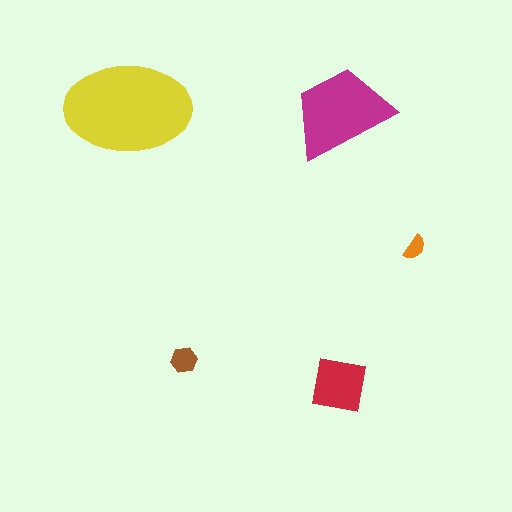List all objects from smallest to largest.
The orange semicircle, the brown hexagon, the red square, the magenta trapezoid, the yellow ellipse.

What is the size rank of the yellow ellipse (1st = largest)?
1st.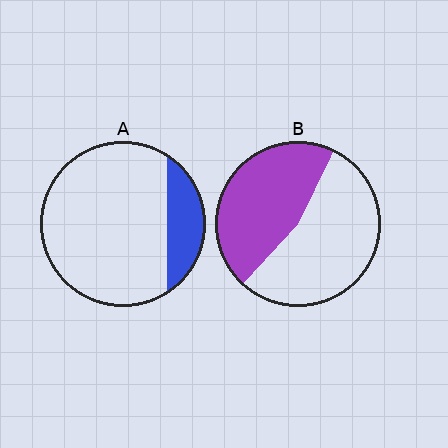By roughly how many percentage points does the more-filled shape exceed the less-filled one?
By roughly 30 percentage points (B over A).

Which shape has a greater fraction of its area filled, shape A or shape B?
Shape B.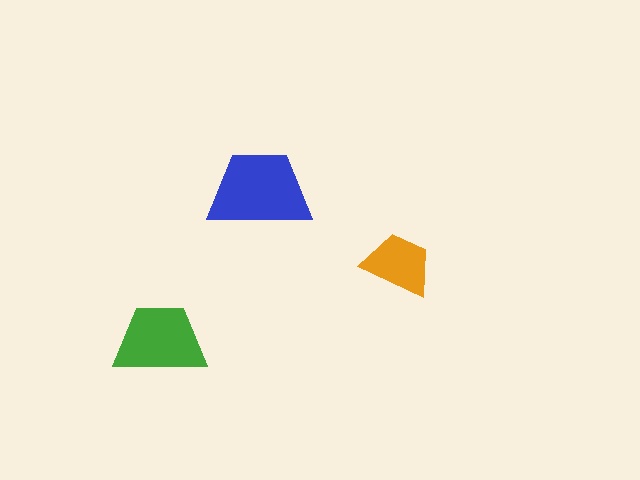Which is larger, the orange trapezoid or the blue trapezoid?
The blue one.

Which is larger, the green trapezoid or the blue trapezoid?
The blue one.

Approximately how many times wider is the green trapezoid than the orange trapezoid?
About 1.5 times wider.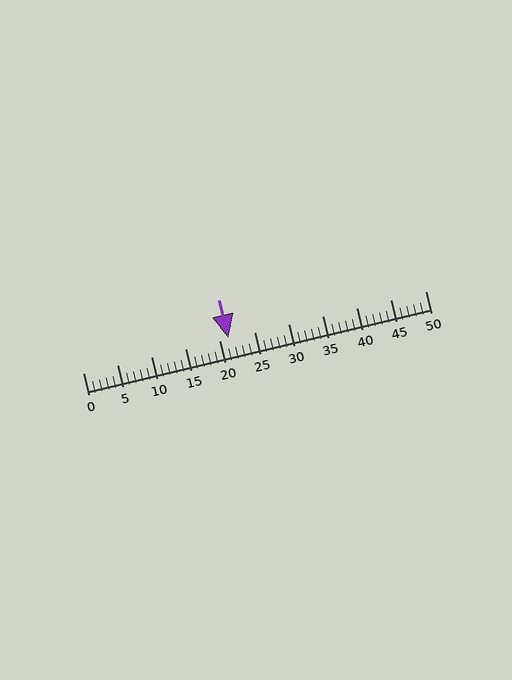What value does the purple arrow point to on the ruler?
The purple arrow points to approximately 21.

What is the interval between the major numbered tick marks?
The major tick marks are spaced 5 units apart.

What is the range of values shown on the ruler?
The ruler shows values from 0 to 50.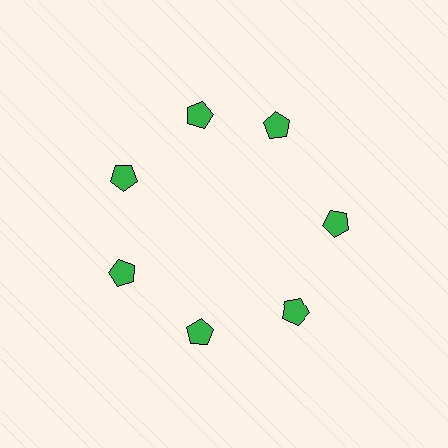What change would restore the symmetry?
The symmetry would be restored by rotating it back into even spacing with its neighbors so that all 7 pentagons sit at equal angles and equal distance from the center.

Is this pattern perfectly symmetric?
No. The 7 green pentagons are arranged in a ring, but one element near the 1 o'clock position is rotated out of alignment along the ring, breaking the 7-fold rotational symmetry.